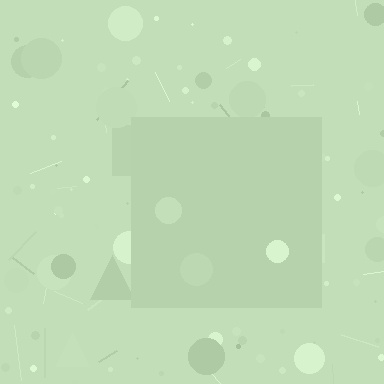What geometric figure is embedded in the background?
A square is embedded in the background.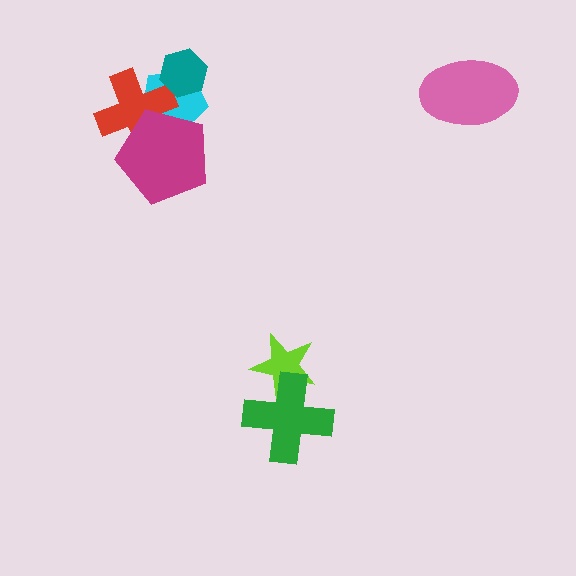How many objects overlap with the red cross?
2 objects overlap with the red cross.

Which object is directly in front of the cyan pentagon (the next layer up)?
The red cross is directly in front of the cyan pentagon.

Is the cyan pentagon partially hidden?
Yes, it is partially covered by another shape.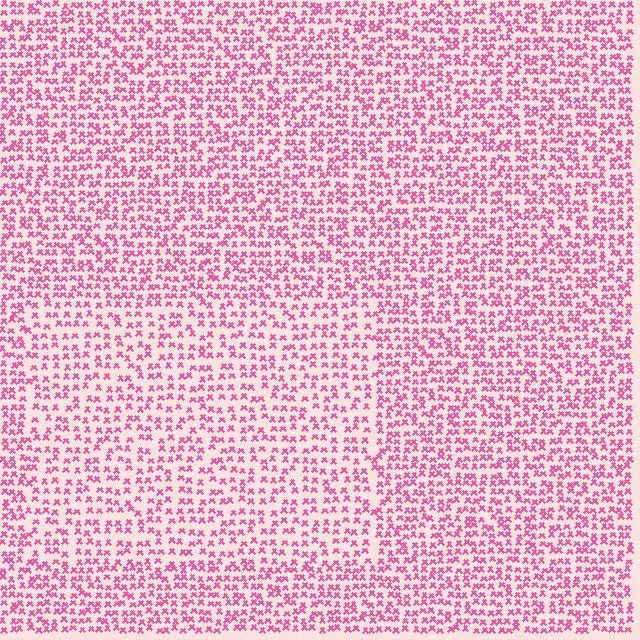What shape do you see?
I see a rectangle.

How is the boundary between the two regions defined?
The boundary is defined by a change in element density (approximately 1.5x ratio). All elements are the same color, size, and shape.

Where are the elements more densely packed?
The elements are more densely packed outside the rectangle boundary.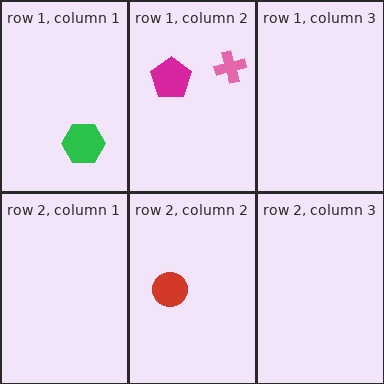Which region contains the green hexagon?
The row 1, column 1 region.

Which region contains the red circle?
The row 2, column 2 region.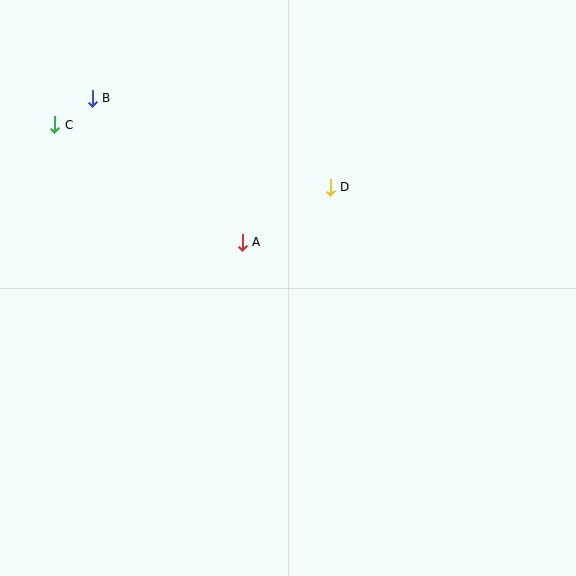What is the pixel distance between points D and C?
The distance between D and C is 282 pixels.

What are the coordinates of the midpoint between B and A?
The midpoint between B and A is at (167, 170).